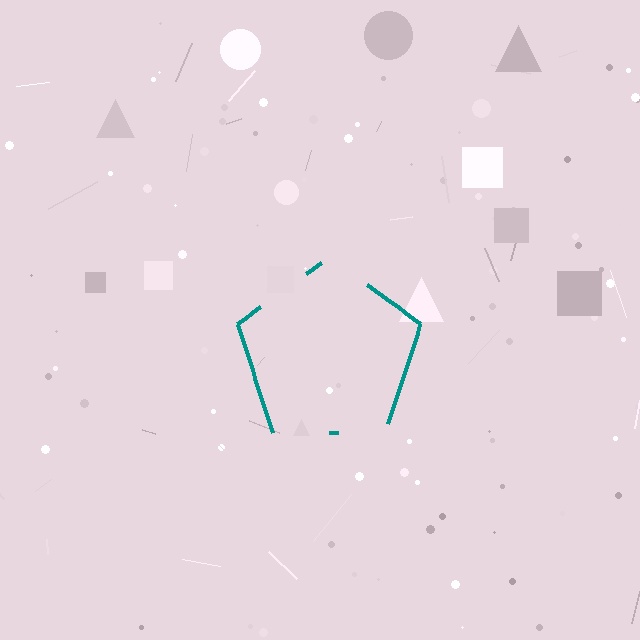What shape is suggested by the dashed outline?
The dashed outline suggests a pentagon.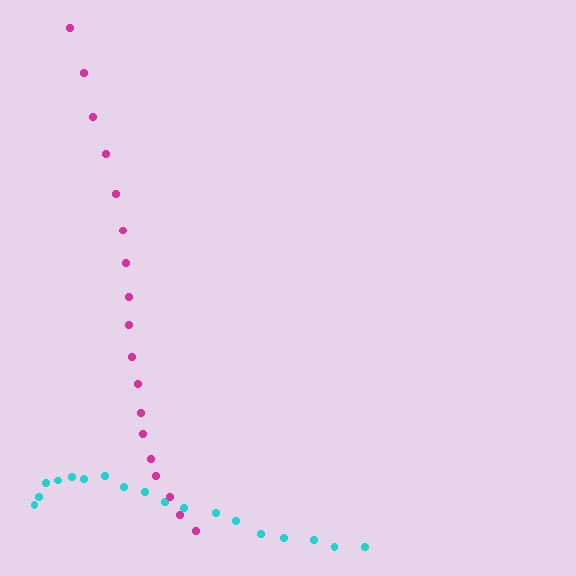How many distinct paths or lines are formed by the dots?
There are 2 distinct paths.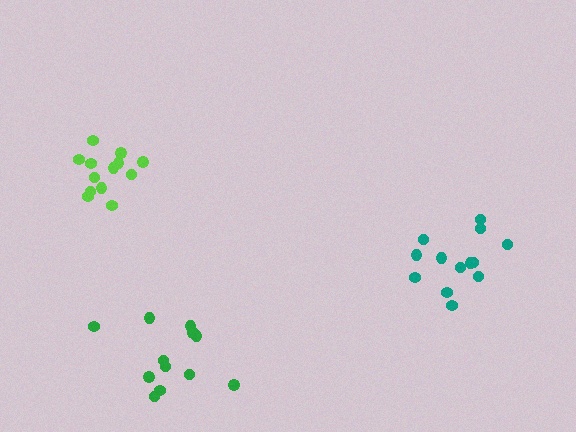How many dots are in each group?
Group 1: 13 dots, Group 2: 12 dots, Group 3: 13 dots (38 total).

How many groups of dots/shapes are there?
There are 3 groups.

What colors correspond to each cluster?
The clusters are colored: lime, green, teal.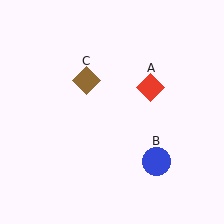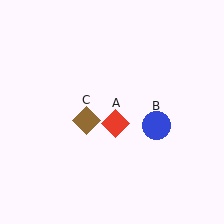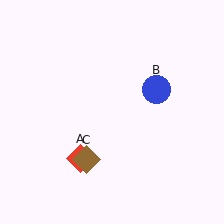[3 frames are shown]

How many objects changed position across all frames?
3 objects changed position: red diamond (object A), blue circle (object B), brown diamond (object C).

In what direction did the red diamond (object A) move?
The red diamond (object A) moved down and to the left.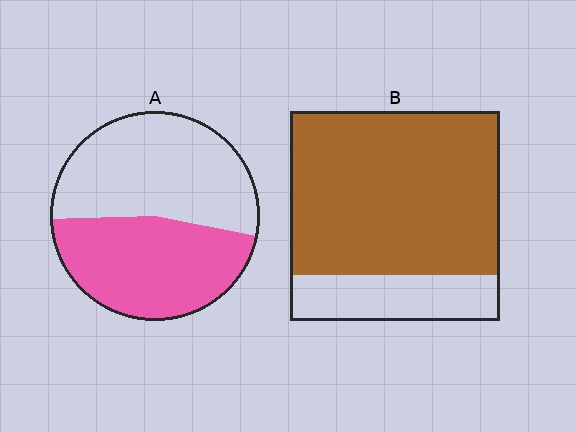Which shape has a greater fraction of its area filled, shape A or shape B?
Shape B.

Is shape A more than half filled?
Roughly half.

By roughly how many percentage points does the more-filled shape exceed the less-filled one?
By roughly 30 percentage points (B over A).